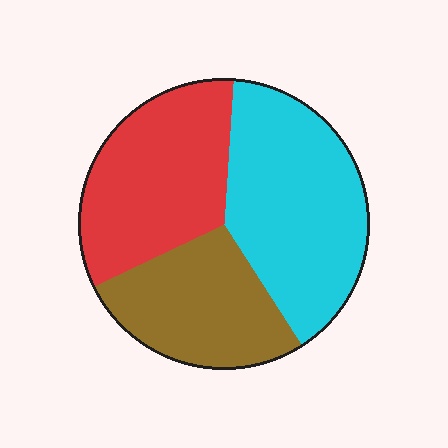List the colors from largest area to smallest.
From largest to smallest: cyan, red, brown.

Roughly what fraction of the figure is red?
Red covers 33% of the figure.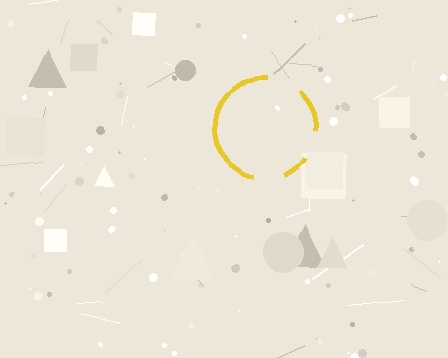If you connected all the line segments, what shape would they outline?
They would outline a circle.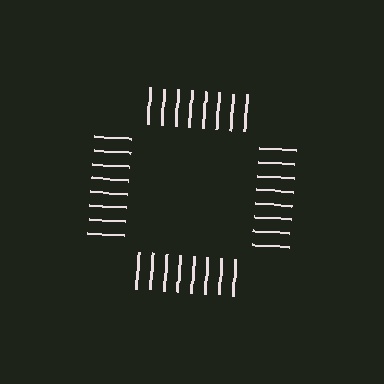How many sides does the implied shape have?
4 sides — the line-ends trace a square.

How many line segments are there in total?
32 — 8 along each of the 4 edges.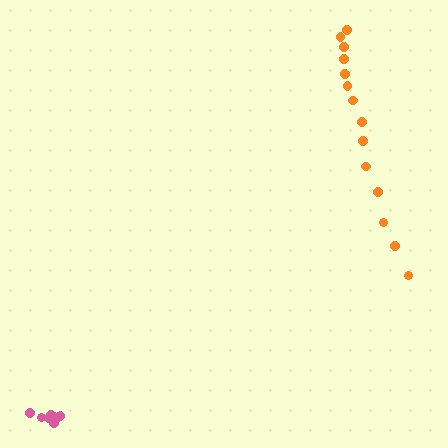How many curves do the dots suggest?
There are 2 distinct paths.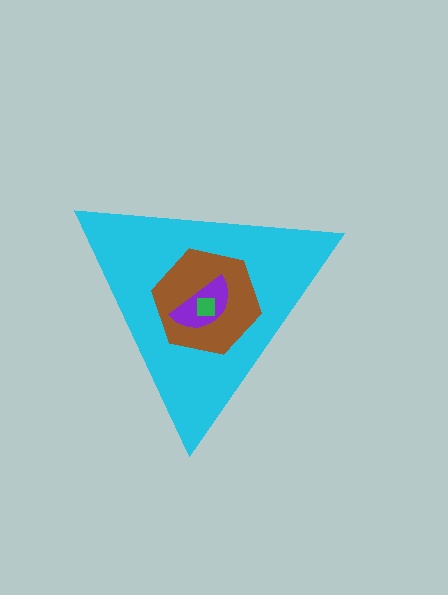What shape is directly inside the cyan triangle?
The brown hexagon.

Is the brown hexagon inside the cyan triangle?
Yes.